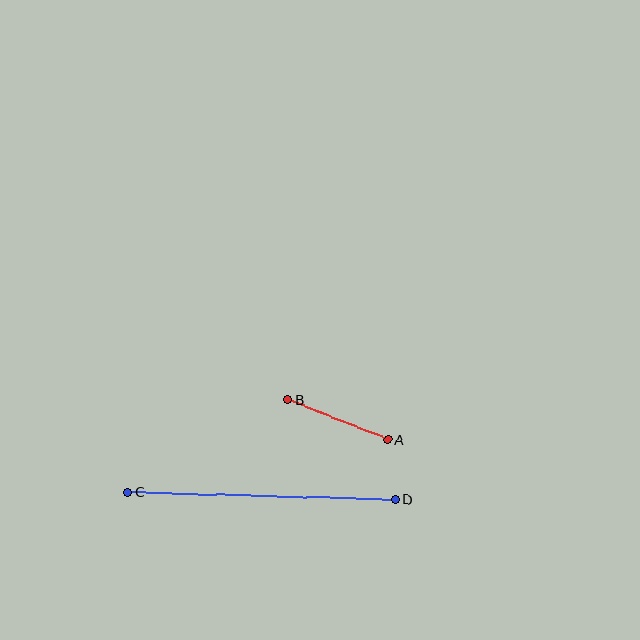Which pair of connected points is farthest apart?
Points C and D are farthest apart.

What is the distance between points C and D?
The distance is approximately 268 pixels.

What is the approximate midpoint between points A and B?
The midpoint is at approximately (338, 420) pixels.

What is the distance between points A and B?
The distance is approximately 108 pixels.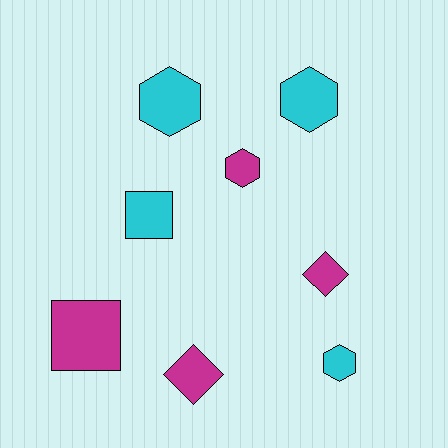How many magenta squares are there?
There is 1 magenta square.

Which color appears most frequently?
Magenta, with 4 objects.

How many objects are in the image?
There are 8 objects.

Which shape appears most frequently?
Hexagon, with 4 objects.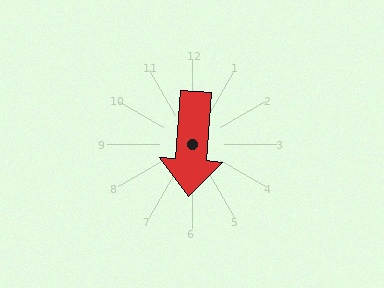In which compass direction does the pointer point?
South.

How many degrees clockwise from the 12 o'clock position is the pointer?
Approximately 184 degrees.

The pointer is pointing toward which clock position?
Roughly 6 o'clock.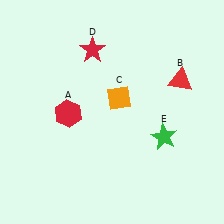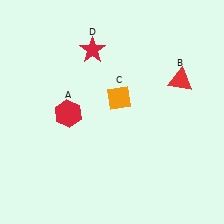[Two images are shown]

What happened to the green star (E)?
The green star (E) was removed in Image 2. It was in the bottom-right area of Image 1.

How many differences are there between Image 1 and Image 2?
There is 1 difference between the two images.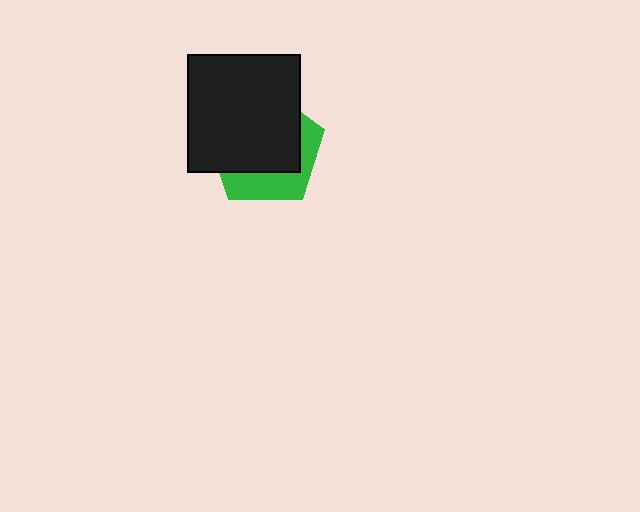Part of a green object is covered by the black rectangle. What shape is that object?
It is a pentagon.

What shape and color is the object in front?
The object in front is a black rectangle.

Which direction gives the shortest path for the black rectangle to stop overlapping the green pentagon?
Moving toward the upper-left gives the shortest separation.